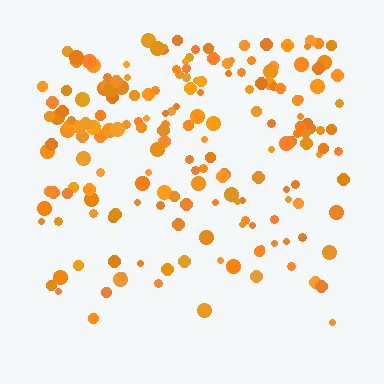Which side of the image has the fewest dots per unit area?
The bottom.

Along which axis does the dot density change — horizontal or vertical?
Vertical.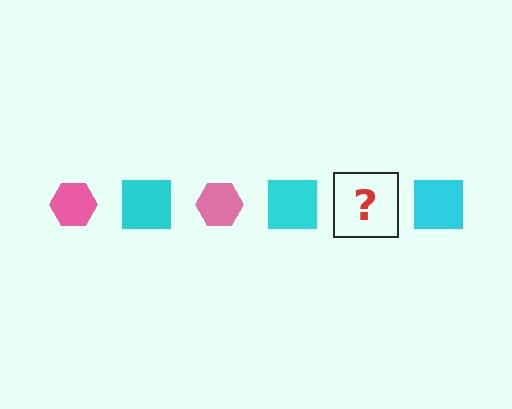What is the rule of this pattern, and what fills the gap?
The rule is that the pattern alternates between pink hexagon and cyan square. The gap should be filled with a pink hexagon.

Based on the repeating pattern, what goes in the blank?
The blank should be a pink hexagon.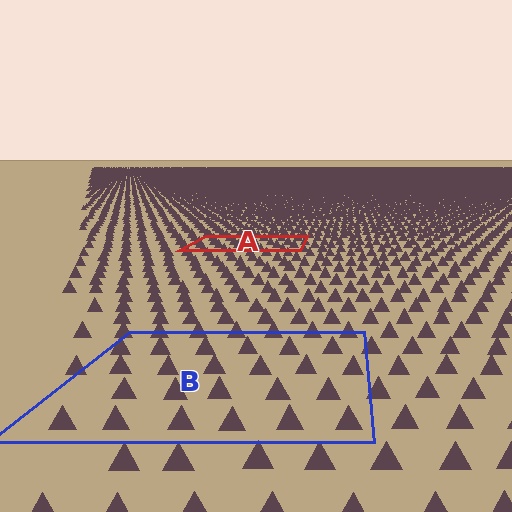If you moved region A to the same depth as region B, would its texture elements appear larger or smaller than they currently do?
They would appear larger. At a closer depth, the same texture elements are projected at a bigger on-screen size.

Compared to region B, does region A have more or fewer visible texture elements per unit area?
Region A has more texture elements per unit area — they are packed more densely because it is farther away.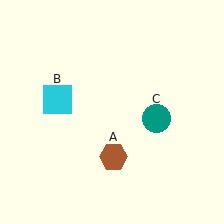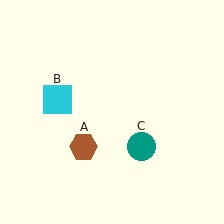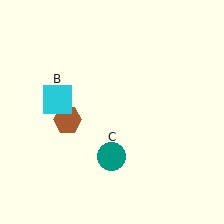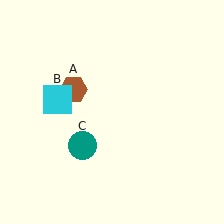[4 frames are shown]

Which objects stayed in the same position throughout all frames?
Cyan square (object B) remained stationary.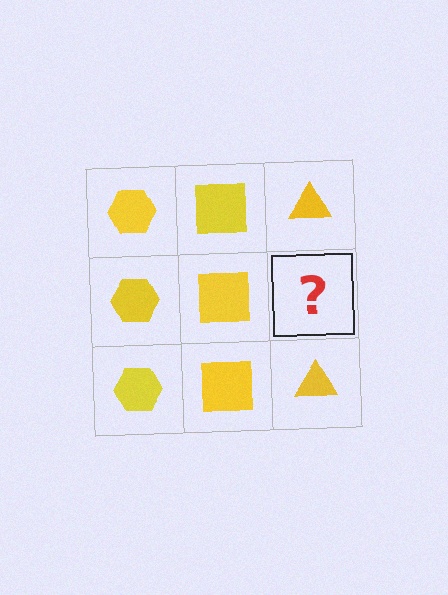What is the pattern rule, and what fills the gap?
The rule is that each column has a consistent shape. The gap should be filled with a yellow triangle.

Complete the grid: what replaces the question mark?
The question mark should be replaced with a yellow triangle.